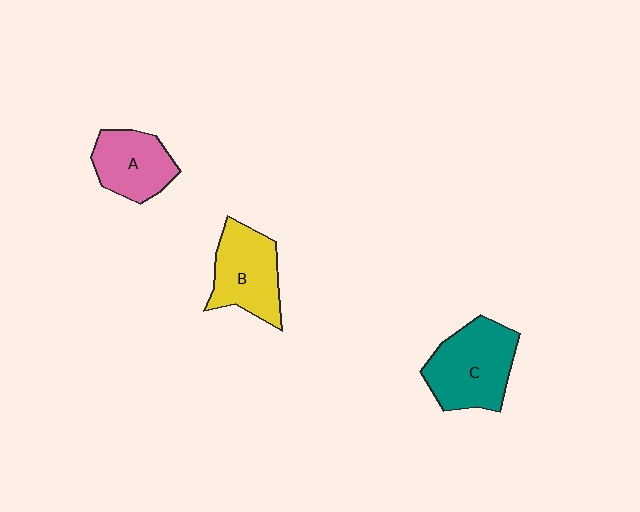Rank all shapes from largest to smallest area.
From largest to smallest: C (teal), B (yellow), A (pink).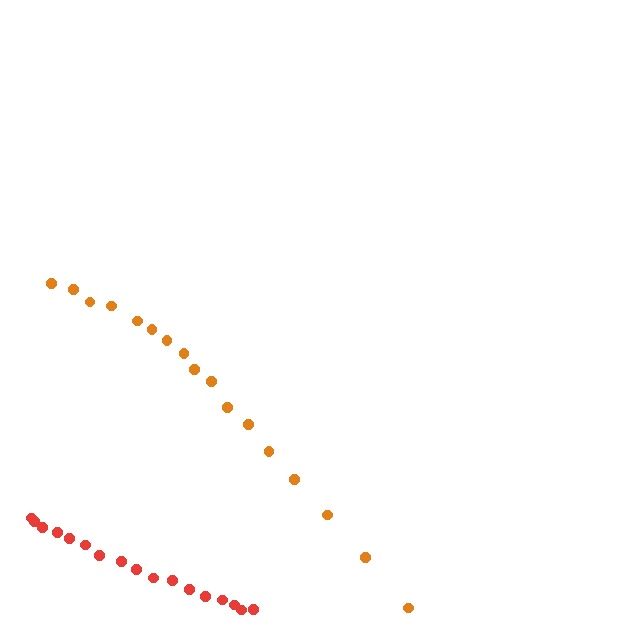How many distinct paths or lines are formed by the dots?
There are 2 distinct paths.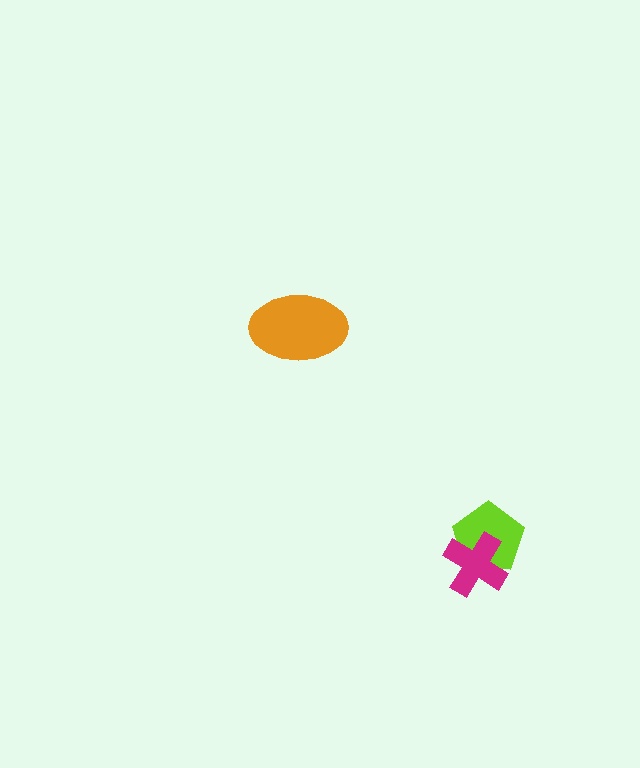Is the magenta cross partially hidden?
No, no other shape covers it.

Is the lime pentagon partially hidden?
Yes, it is partially covered by another shape.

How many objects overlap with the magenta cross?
1 object overlaps with the magenta cross.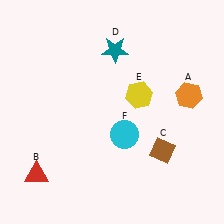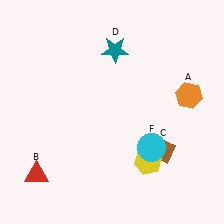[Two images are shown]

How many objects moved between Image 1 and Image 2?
2 objects moved between the two images.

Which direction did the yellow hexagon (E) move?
The yellow hexagon (E) moved down.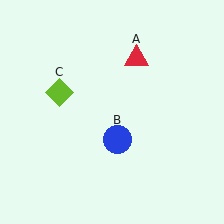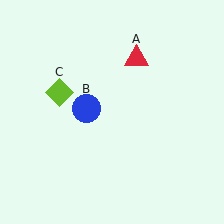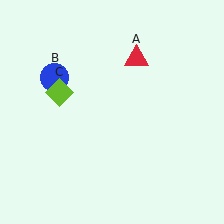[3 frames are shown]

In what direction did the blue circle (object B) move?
The blue circle (object B) moved up and to the left.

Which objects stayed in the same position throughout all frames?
Red triangle (object A) and lime diamond (object C) remained stationary.